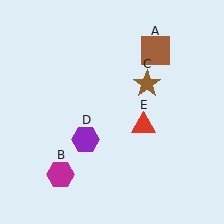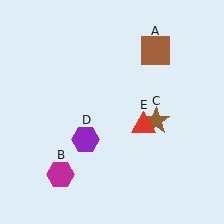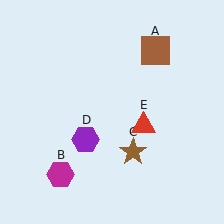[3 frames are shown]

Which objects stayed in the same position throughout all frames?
Brown square (object A) and magenta hexagon (object B) and purple hexagon (object D) and red triangle (object E) remained stationary.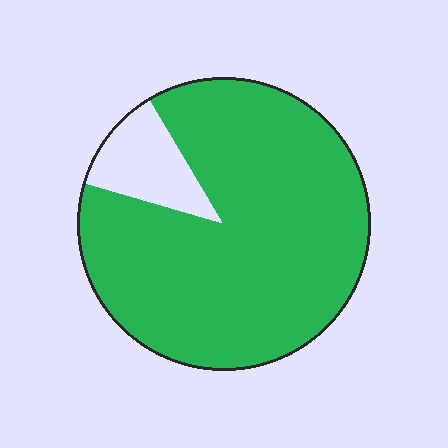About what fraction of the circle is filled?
About seven eighths (7/8).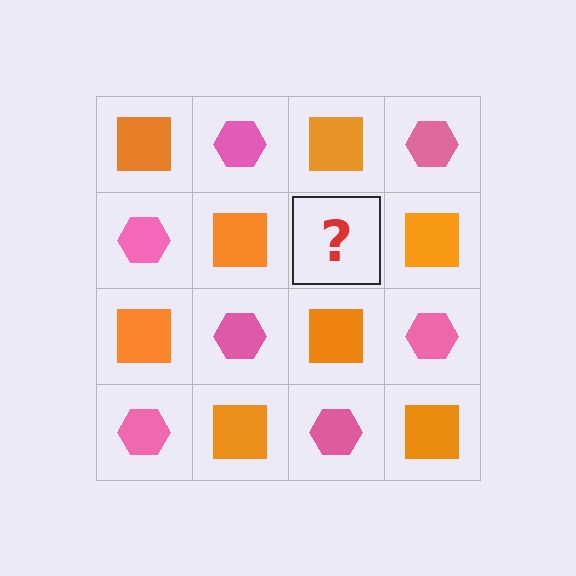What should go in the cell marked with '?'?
The missing cell should contain a pink hexagon.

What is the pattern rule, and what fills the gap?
The rule is that it alternates orange square and pink hexagon in a checkerboard pattern. The gap should be filled with a pink hexagon.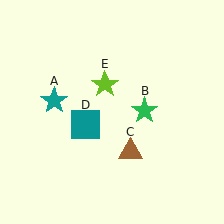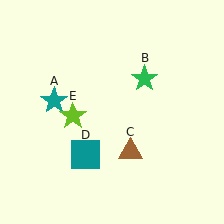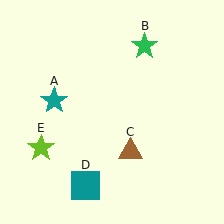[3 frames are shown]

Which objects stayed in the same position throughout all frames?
Teal star (object A) and brown triangle (object C) remained stationary.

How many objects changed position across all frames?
3 objects changed position: green star (object B), teal square (object D), lime star (object E).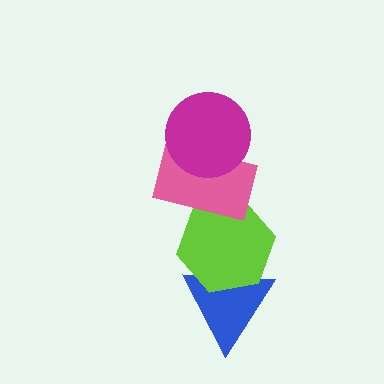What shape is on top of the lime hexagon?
The pink rectangle is on top of the lime hexagon.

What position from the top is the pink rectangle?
The pink rectangle is 2nd from the top.